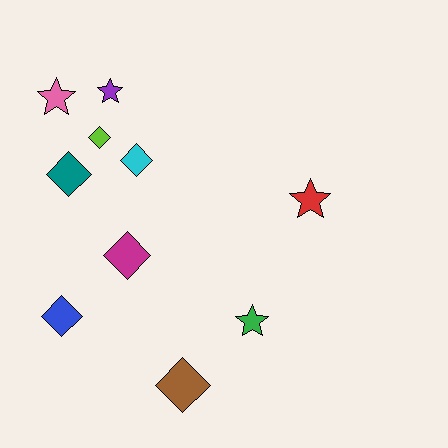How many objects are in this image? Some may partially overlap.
There are 10 objects.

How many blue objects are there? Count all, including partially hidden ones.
There is 1 blue object.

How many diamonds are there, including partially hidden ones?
There are 6 diamonds.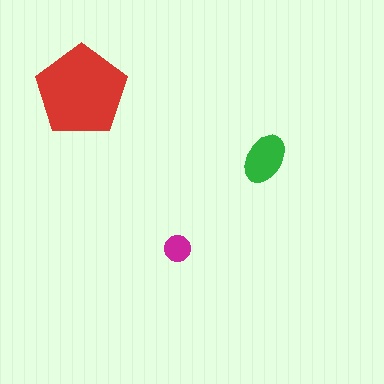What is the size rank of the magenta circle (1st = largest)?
3rd.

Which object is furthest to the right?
The green ellipse is rightmost.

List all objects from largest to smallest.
The red pentagon, the green ellipse, the magenta circle.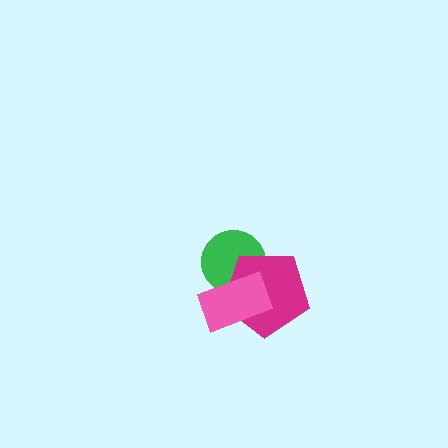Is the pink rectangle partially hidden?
No, no other shape covers it.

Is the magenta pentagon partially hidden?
Yes, it is partially covered by another shape.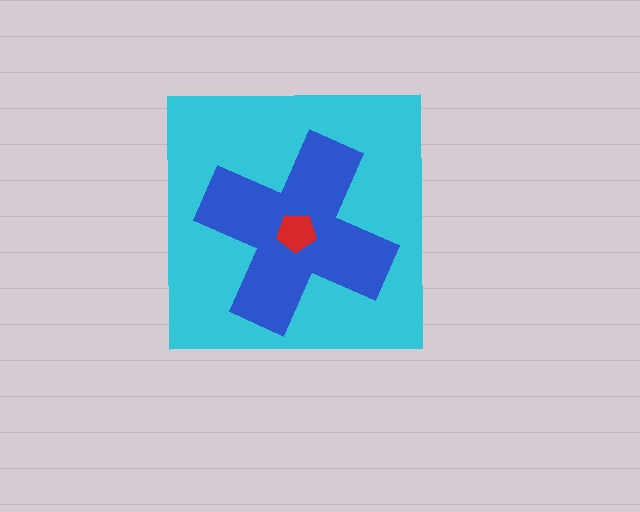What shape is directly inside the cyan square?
The blue cross.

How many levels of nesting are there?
3.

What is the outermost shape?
The cyan square.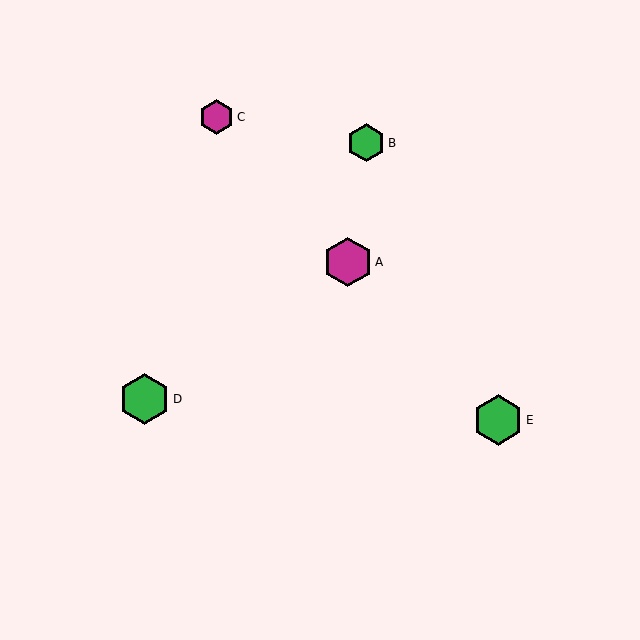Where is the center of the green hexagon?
The center of the green hexagon is at (366, 143).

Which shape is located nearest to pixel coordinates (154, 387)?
The green hexagon (labeled D) at (144, 399) is nearest to that location.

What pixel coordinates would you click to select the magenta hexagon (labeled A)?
Click at (348, 262) to select the magenta hexagon A.